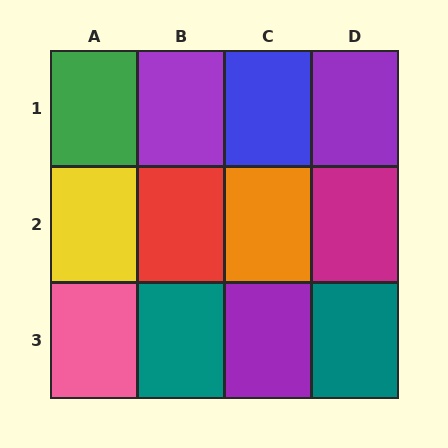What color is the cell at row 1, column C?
Blue.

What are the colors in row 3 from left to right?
Pink, teal, purple, teal.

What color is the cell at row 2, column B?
Red.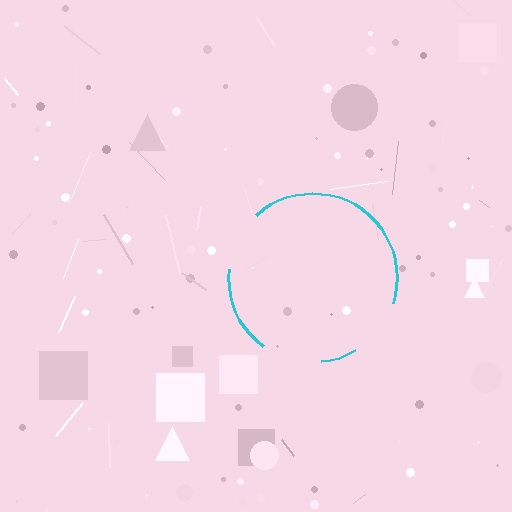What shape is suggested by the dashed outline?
The dashed outline suggests a circle.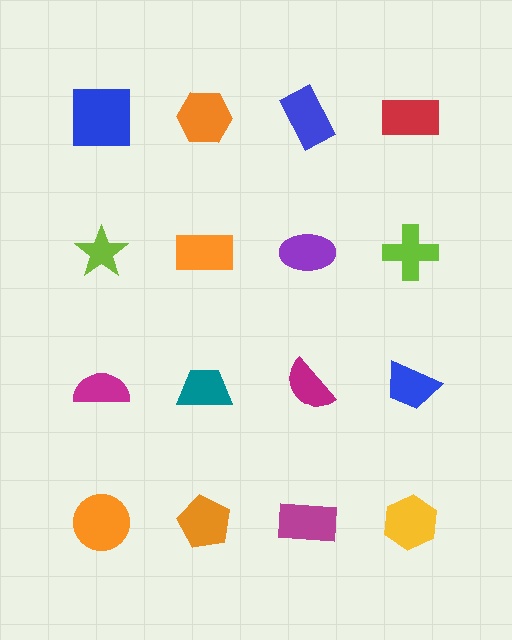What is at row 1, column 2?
An orange hexagon.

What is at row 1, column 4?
A red rectangle.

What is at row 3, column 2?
A teal trapezoid.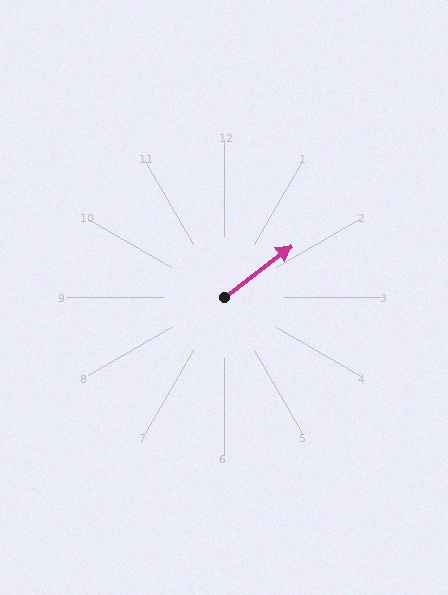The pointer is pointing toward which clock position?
Roughly 2 o'clock.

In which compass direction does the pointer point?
Northeast.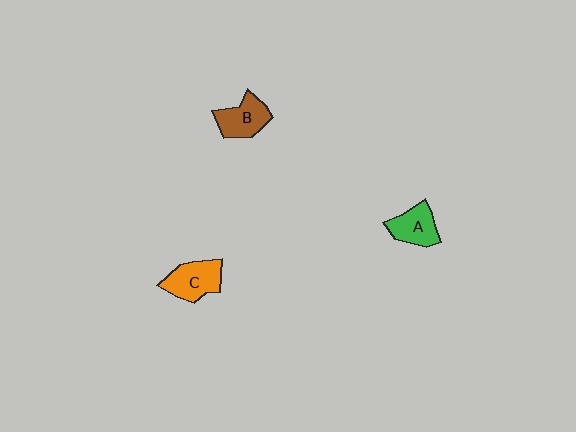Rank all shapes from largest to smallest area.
From largest to smallest: C (orange), B (brown), A (green).